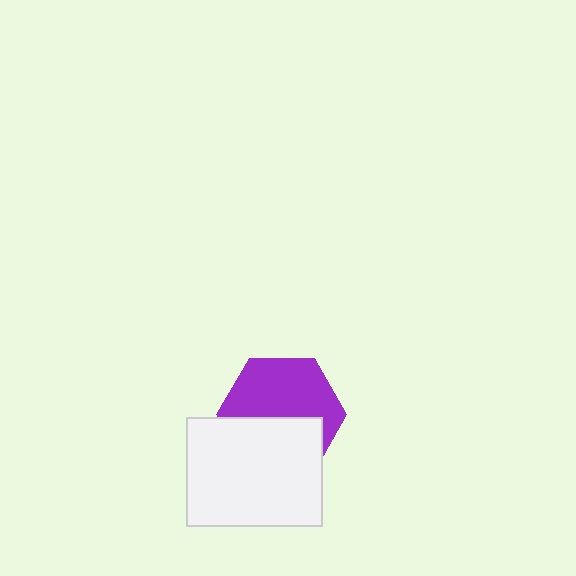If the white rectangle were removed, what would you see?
You would see the complete purple hexagon.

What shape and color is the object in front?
The object in front is a white rectangle.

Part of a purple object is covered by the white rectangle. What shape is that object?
It is a hexagon.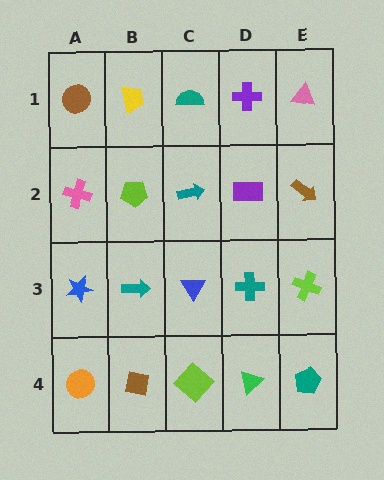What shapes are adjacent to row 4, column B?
A teal arrow (row 3, column B), an orange circle (row 4, column A), a lime diamond (row 4, column C).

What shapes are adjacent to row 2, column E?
A pink triangle (row 1, column E), a lime cross (row 3, column E), a purple rectangle (row 2, column D).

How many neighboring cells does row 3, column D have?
4.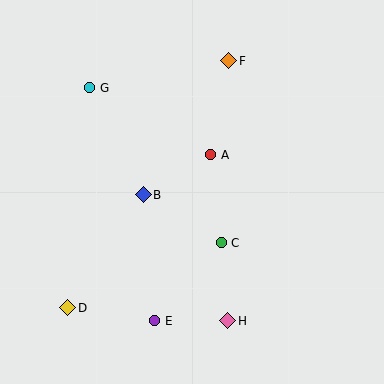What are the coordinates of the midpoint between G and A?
The midpoint between G and A is at (150, 121).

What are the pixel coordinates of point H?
Point H is at (228, 321).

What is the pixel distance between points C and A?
The distance between C and A is 89 pixels.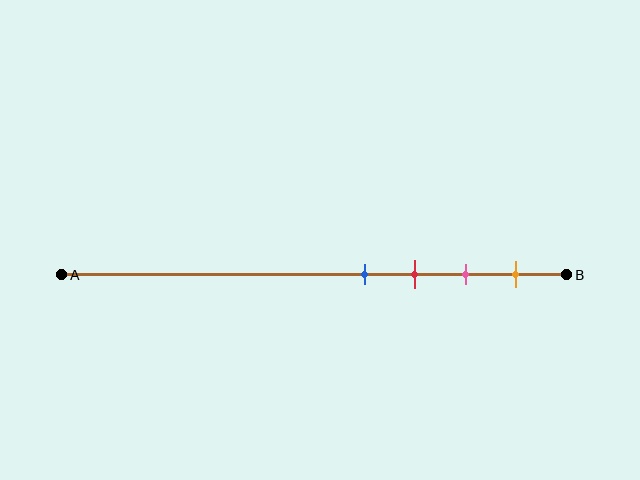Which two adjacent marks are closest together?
The blue and red marks are the closest adjacent pair.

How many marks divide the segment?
There are 4 marks dividing the segment.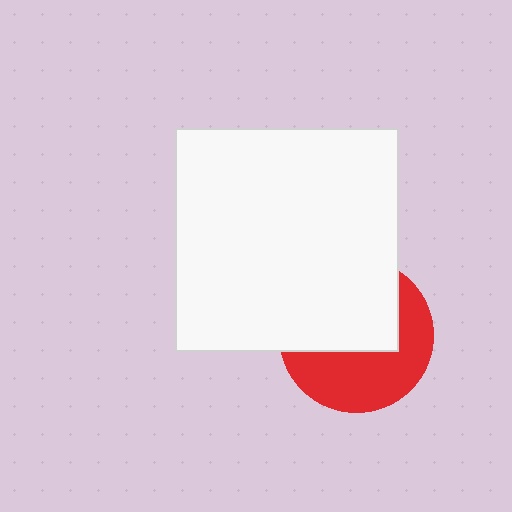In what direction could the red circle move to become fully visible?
The red circle could move down. That would shift it out from behind the white square entirely.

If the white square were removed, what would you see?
You would see the complete red circle.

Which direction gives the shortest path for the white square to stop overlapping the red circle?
Moving up gives the shortest separation.